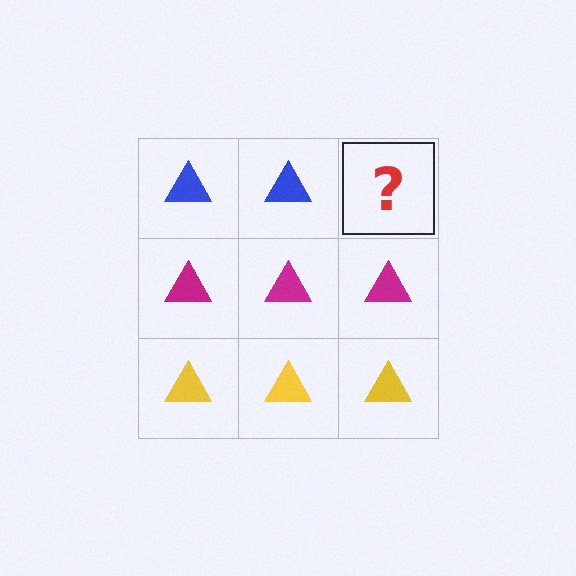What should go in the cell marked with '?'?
The missing cell should contain a blue triangle.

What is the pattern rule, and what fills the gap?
The rule is that each row has a consistent color. The gap should be filled with a blue triangle.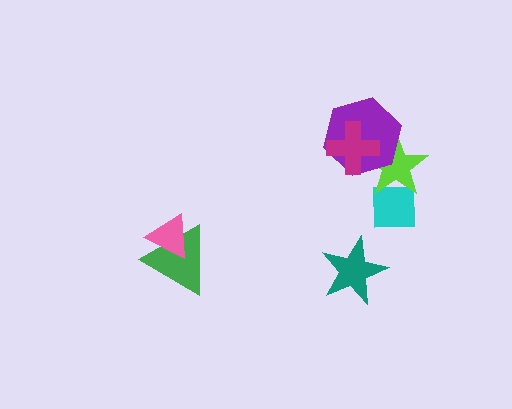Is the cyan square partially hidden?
Yes, it is partially covered by another shape.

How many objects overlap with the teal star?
0 objects overlap with the teal star.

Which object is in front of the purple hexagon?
The magenta cross is in front of the purple hexagon.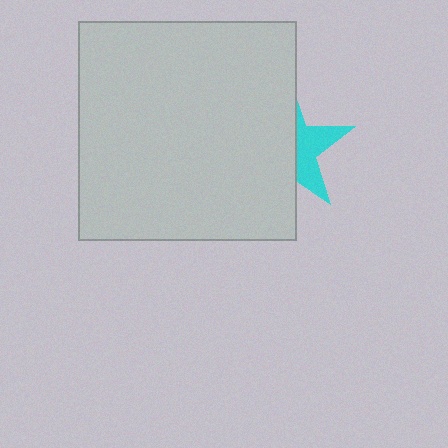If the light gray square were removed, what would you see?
You would see the complete cyan star.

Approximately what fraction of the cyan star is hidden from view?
Roughly 63% of the cyan star is hidden behind the light gray square.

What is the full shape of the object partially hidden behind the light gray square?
The partially hidden object is a cyan star.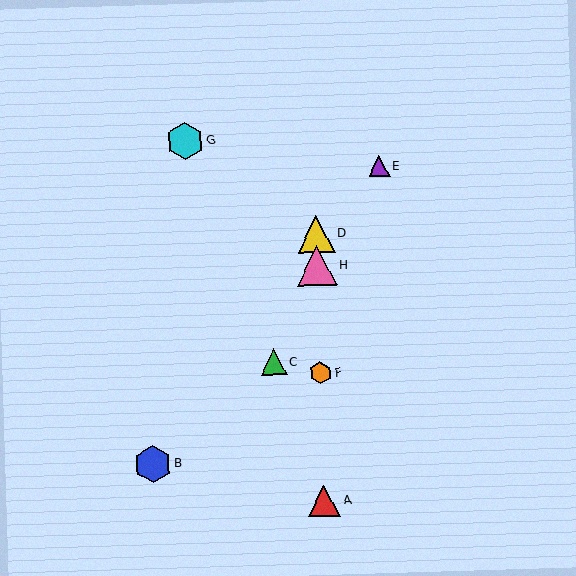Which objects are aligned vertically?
Objects A, D, F, H are aligned vertically.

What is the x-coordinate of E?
Object E is at x≈379.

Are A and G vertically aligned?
No, A is at x≈324 and G is at x≈185.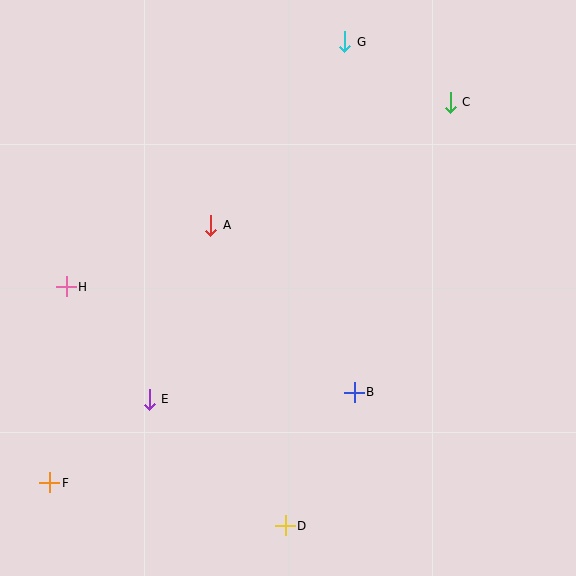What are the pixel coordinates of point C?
Point C is at (450, 102).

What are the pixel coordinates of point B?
Point B is at (354, 392).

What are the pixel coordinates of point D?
Point D is at (285, 526).